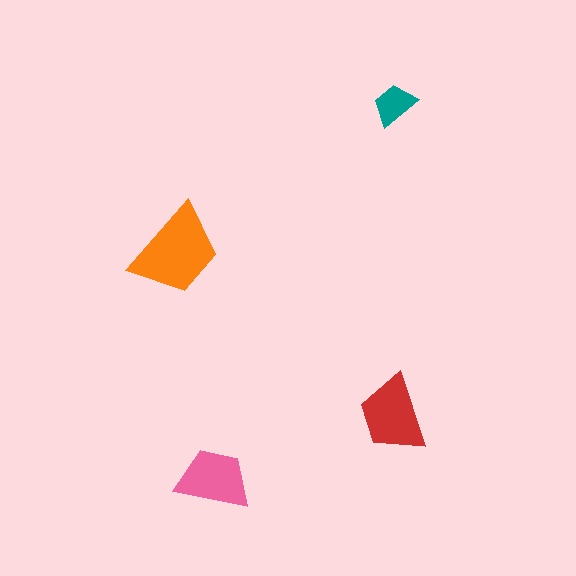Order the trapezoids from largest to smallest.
the orange one, the red one, the pink one, the teal one.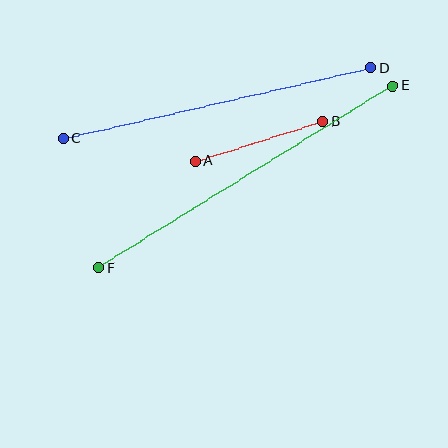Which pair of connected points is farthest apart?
Points E and F are farthest apart.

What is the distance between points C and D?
The distance is approximately 315 pixels.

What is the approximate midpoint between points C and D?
The midpoint is at approximately (217, 103) pixels.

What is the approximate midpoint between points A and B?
The midpoint is at approximately (259, 141) pixels.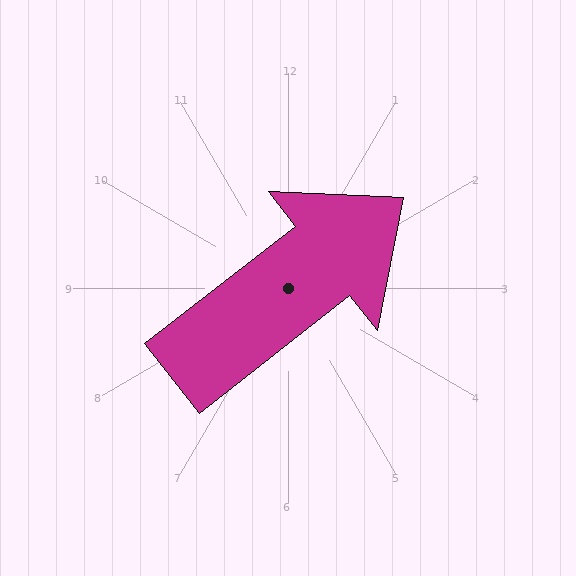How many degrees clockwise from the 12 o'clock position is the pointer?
Approximately 52 degrees.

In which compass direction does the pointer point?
Northeast.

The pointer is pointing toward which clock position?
Roughly 2 o'clock.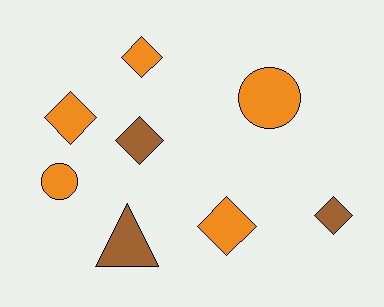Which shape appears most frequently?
Diamond, with 5 objects.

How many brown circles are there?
There are no brown circles.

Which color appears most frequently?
Orange, with 5 objects.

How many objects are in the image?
There are 8 objects.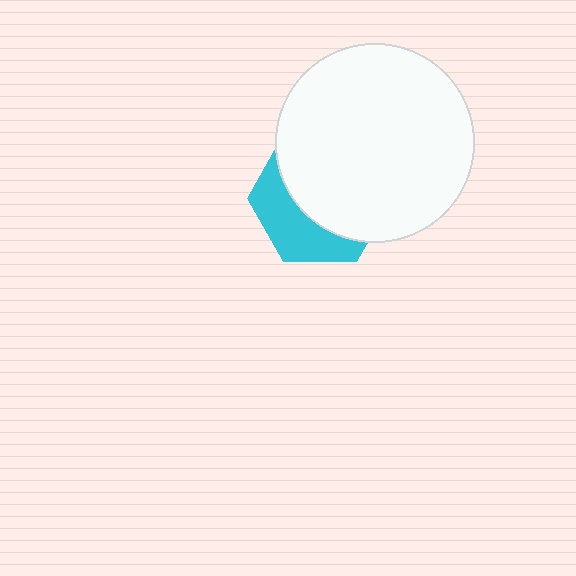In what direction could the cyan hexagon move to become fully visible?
The cyan hexagon could move toward the lower-left. That would shift it out from behind the white circle entirely.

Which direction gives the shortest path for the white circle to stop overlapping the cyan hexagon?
Moving toward the upper-right gives the shortest separation.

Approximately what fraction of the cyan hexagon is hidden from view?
Roughly 64% of the cyan hexagon is hidden behind the white circle.